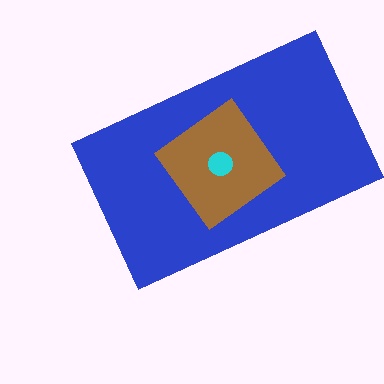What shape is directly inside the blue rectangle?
The brown diamond.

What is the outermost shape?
The blue rectangle.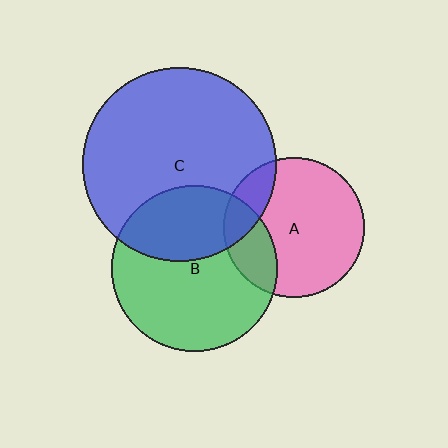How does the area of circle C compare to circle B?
Approximately 1.4 times.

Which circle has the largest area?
Circle C (blue).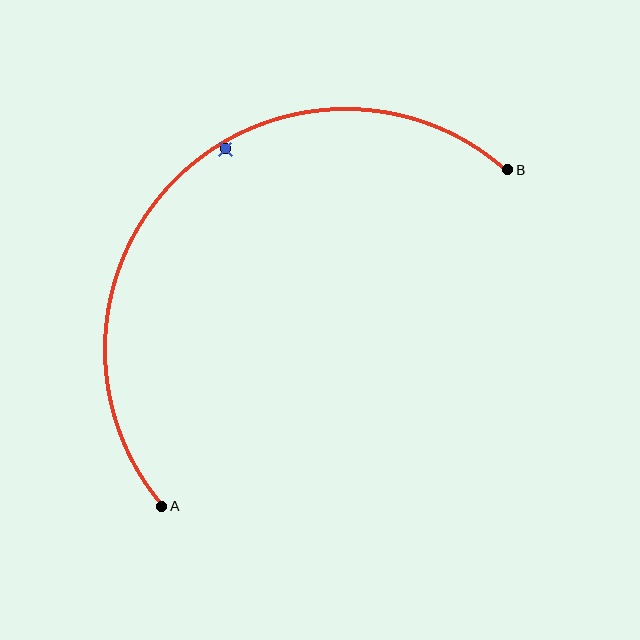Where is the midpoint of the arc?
The arc midpoint is the point on the curve farthest from the straight line joining A and B. It sits above and to the left of that line.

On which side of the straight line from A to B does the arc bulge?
The arc bulges above and to the left of the straight line connecting A and B.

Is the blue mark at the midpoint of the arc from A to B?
No — the blue mark does not lie on the arc at all. It sits slightly inside the curve.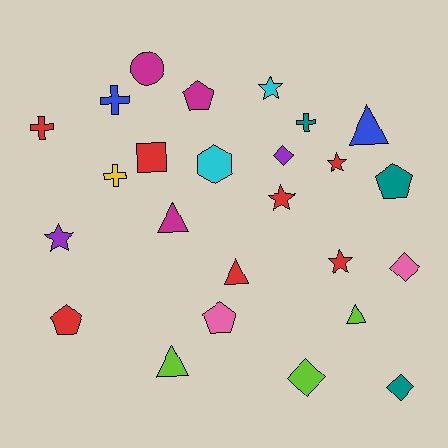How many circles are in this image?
There is 1 circle.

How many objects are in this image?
There are 25 objects.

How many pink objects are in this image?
There are 2 pink objects.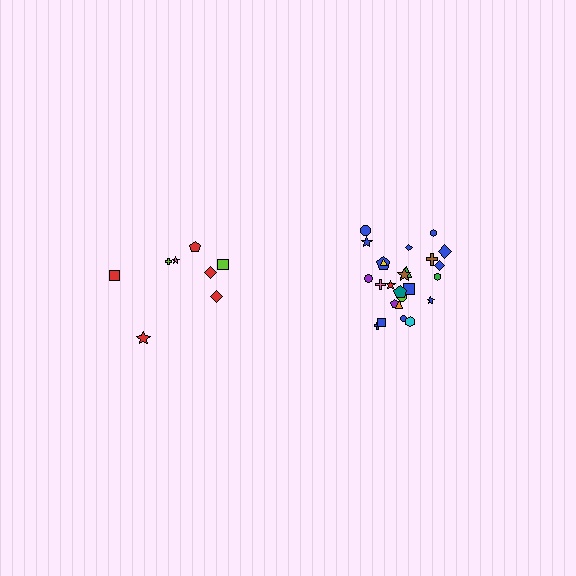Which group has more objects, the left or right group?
The right group.